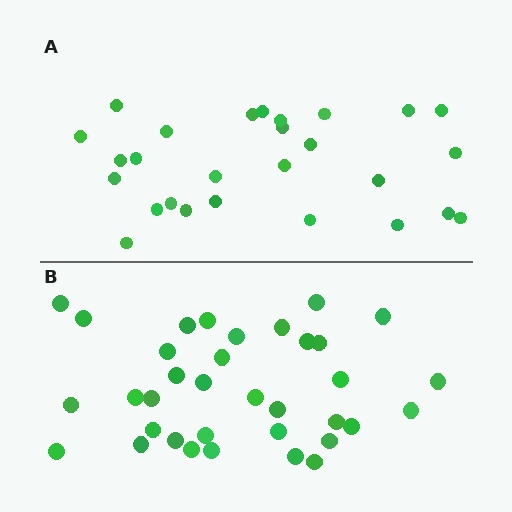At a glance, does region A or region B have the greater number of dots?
Region B (the bottom region) has more dots.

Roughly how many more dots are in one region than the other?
Region B has roughly 8 or so more dots than region A.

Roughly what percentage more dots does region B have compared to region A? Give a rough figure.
About 30% more.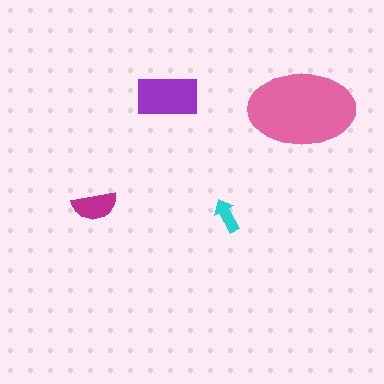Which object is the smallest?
The cyan arrow.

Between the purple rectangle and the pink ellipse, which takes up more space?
The pink ellipse.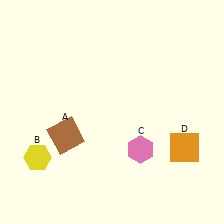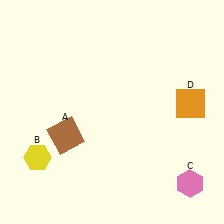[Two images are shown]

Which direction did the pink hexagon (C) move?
The pink hexagon (C) moved right.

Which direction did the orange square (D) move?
The orange square (D) moved up.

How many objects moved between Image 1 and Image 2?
2 objects moved between the two images.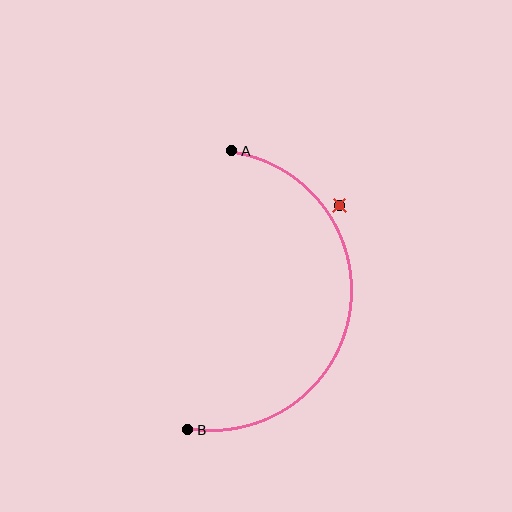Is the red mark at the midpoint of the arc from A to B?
No — the red mark does not lie on the arc at all. It sits slightly outside the curve.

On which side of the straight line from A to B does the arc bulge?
The arc bulges to the right of the straight line connecting A and B.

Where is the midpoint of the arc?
The arc midpoint is the point on the curve farthest from the straight line joining A and B. It sits to the right of that line.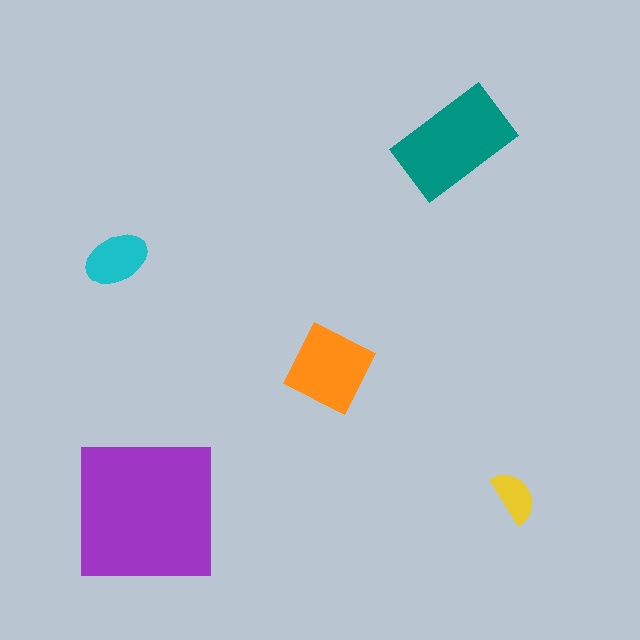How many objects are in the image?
There are 5 objects in the image.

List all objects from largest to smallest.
The purple square, the teal rectangle, the orange diamond, the cyan ellipse, the yellow semicircle.